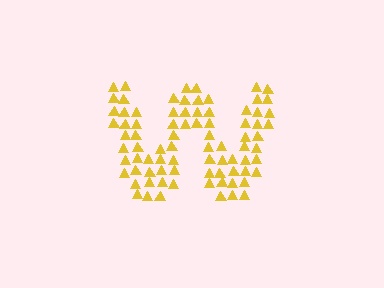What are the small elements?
The small elements are triangles.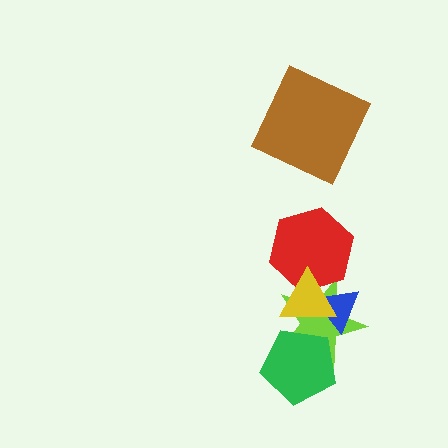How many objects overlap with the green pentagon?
1 object overlaps with the green pentagon.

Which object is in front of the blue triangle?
The yellow triangle is in front of the blue triangle.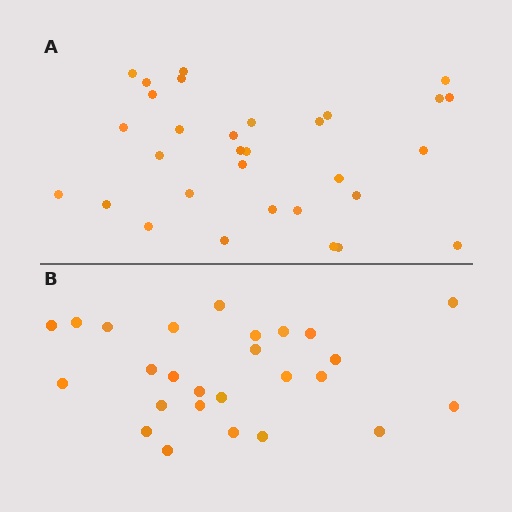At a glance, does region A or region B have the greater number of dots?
Region A (the top region) has more dots.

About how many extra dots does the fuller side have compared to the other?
Region A has about 5 more dots than region B.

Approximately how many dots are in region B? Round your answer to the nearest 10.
About 30 dots. (The exact count is 26, which rounds to 30.)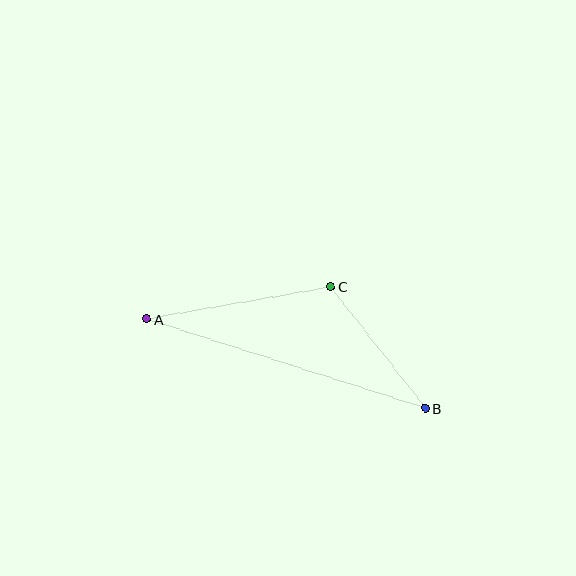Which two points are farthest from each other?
Points A and B are farthest from each other.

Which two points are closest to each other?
Points B and C are closest to each other.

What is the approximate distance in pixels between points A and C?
The distance between A and C is approximately 187 pixels.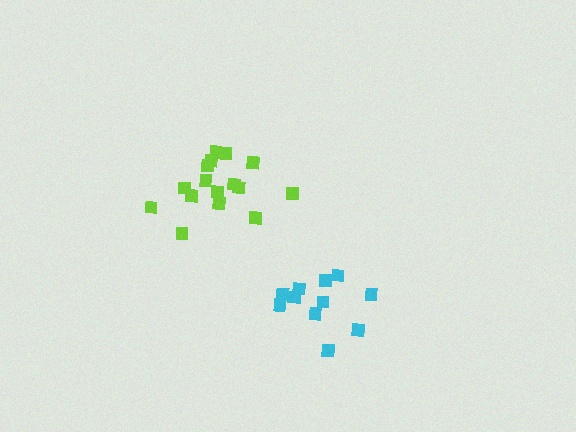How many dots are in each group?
Group 1: 16 dots, Group 2: 12 dots (28 total).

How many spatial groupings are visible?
There are 2 spatial groupings.